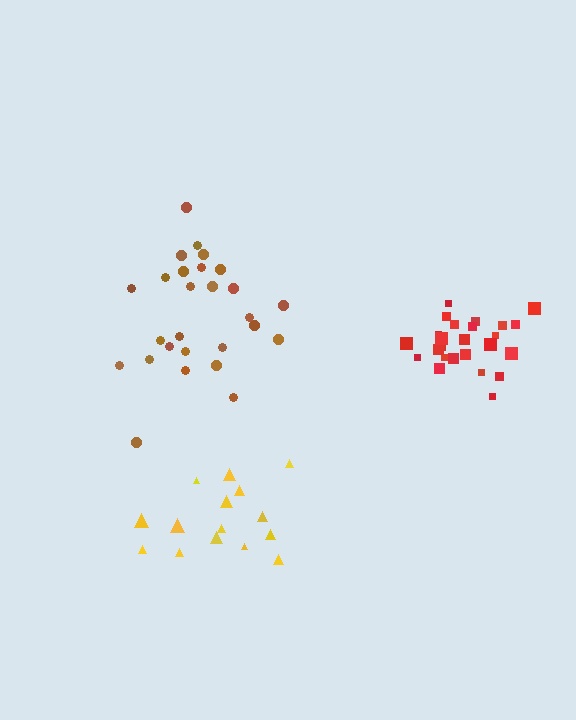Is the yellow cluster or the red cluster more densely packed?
Red.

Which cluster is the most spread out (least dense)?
Yellow.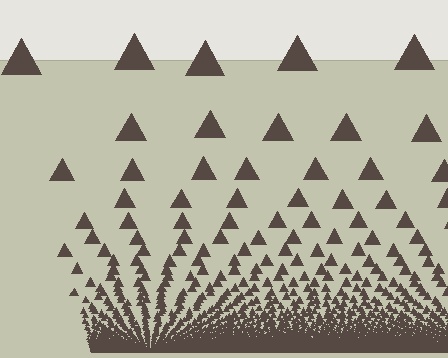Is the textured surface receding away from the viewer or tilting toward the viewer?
The surface appears to tilt toward the viewer. Texture elements get larger and sparser toward the top.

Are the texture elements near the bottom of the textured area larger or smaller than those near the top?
Smaller. The gradient is inverted — elements near the bottom are smaller and denser.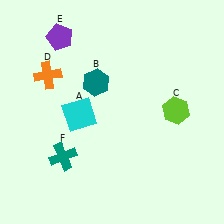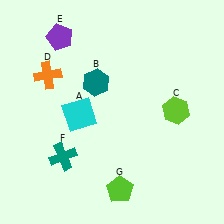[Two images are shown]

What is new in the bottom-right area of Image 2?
A lime pentagon (G) was added in the bottom-right area of Image 2.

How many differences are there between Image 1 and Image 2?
There is 1 difference between the two images.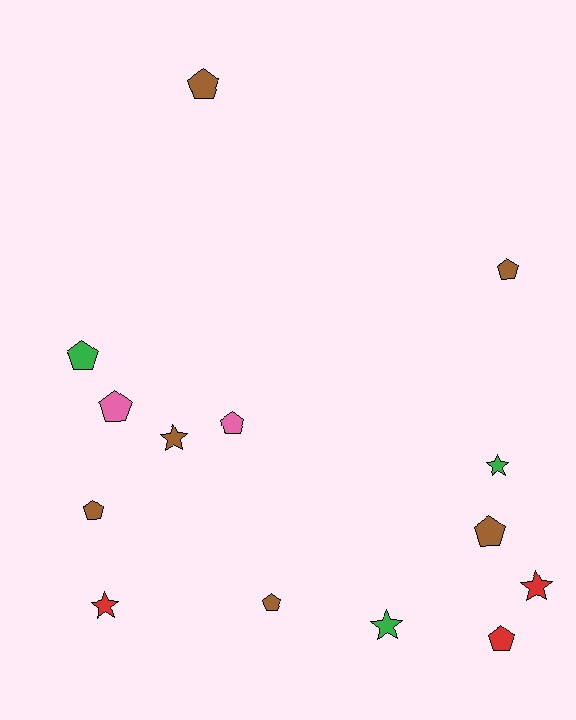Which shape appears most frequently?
Pentagon, with 9 objects.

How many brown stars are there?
There is 1 brown star.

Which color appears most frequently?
Brown, with 6 objects.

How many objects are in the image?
There are 14 objects.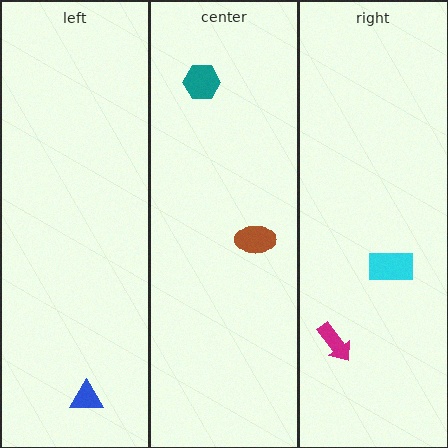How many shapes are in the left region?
1.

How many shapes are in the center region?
2.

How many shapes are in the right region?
2.